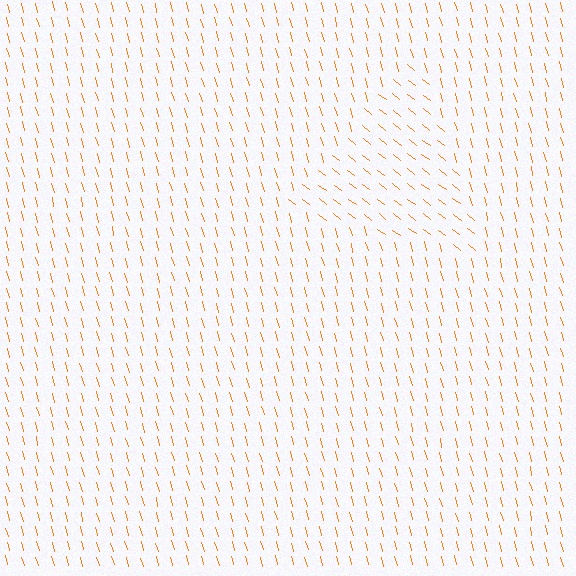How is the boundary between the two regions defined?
The boundary is defined purely by a change in line orientation (approximately 38 degrees difference). All lines are the same color and thickness.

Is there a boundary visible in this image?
Yes, there is a texture boundary formed by a change in line orientation.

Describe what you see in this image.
The image is filled with small orange line segments. A triangle region in the image has lines oriented differently from the surrounding lines, creating a visible texture boundary.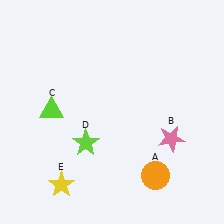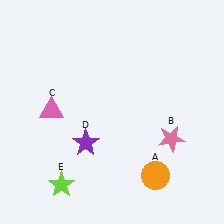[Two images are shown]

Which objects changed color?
C changed from lime to pink. D changed from lime to purple. E changed from yellow to lime.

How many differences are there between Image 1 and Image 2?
There are 3 differences between the two images.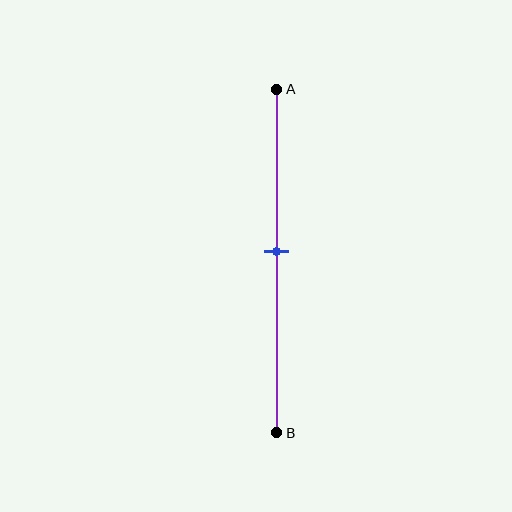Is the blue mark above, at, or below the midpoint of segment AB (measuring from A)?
The blue mark is approximately at the midpoint of segment AB.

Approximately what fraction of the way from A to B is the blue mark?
The blue mark is approximately 45% of the way from A to B.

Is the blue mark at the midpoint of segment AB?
Yes, the mark is approximately at the midpoint.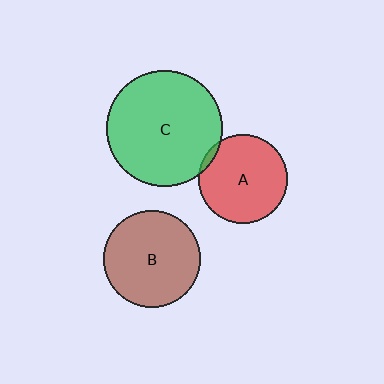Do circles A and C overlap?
Yes.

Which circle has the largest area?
Circle C (green).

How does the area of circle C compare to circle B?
Approximately 1.4 times.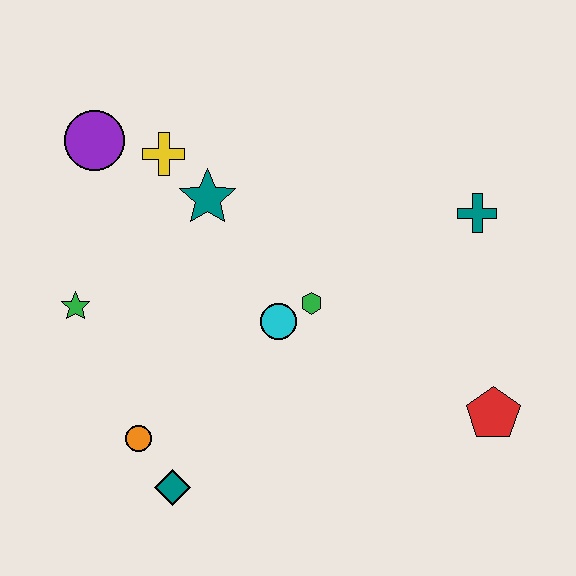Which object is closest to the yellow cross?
The teal star is closest to the yellow cross.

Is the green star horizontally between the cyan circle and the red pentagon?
No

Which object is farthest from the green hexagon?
The purple circle is farthest from the green hexagon.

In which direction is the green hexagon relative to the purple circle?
The green hexagon is to the right of the purple circle.